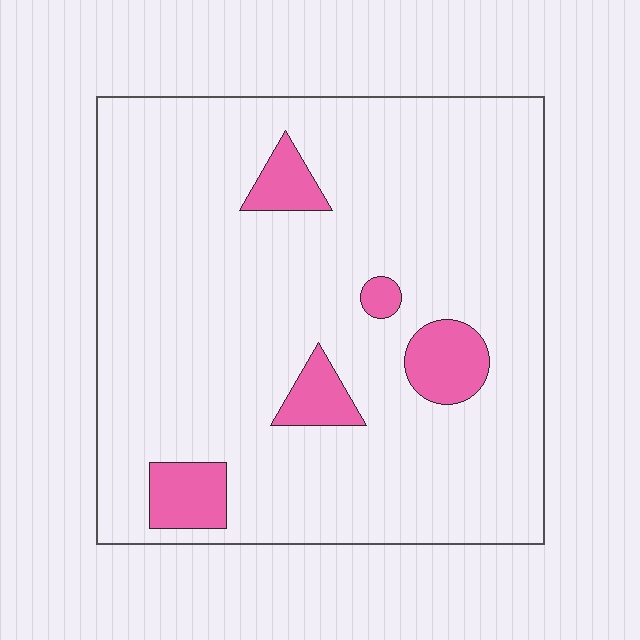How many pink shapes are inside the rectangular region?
5.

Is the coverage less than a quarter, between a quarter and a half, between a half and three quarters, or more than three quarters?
Less than a quarter.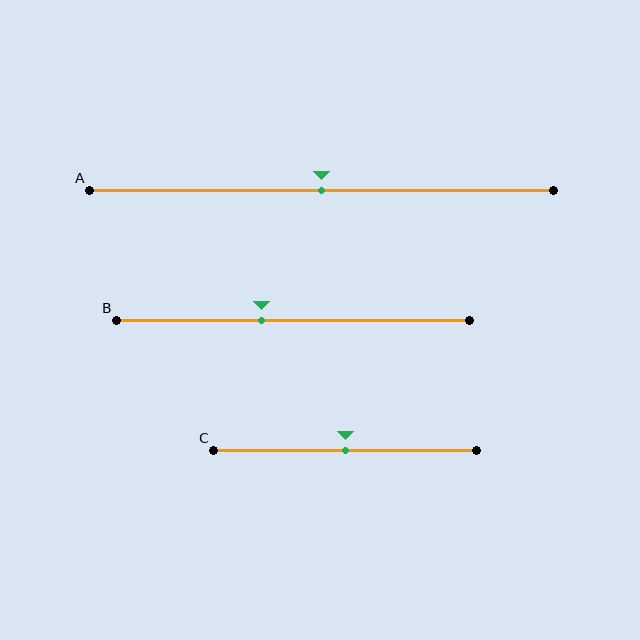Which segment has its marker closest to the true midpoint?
Segment A has its marker closest to the true midpoint.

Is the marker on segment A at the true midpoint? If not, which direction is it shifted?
Yes, the marker on segment A is at the true midpoint.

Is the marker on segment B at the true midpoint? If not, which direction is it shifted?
No, the marker on segment B is shifted to the left by about 9% of the segment length.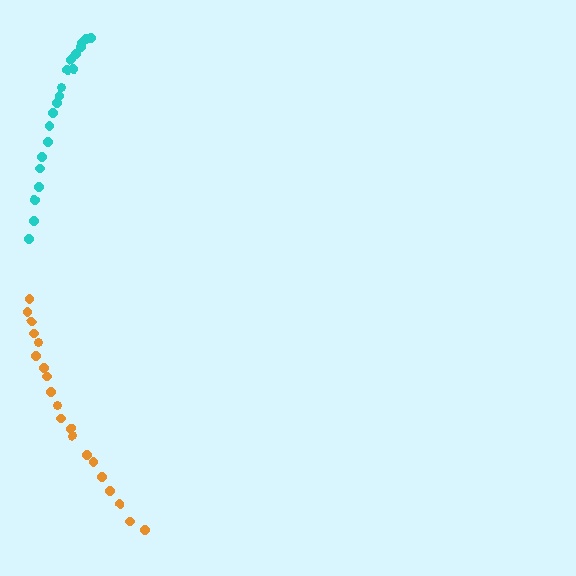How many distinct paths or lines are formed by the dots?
There are 2 distinct paths.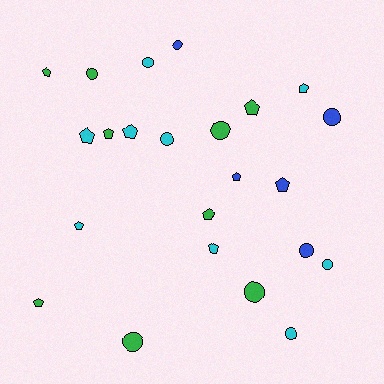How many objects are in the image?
There are 23 objects.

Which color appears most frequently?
Green, with 9 objects.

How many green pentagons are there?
There are 5 green pentagons.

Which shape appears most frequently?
Pentagon, with 12 objects.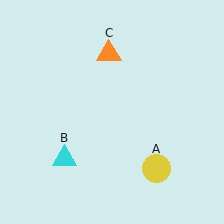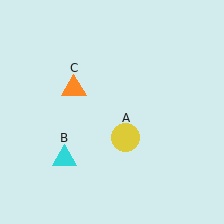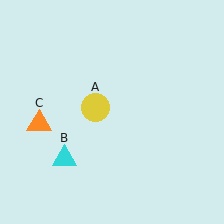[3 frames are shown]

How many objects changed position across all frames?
2 objects changed position: yellow circle (object A), orange triangle (object C).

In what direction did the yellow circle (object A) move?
The yellow circle (object A) moved up and to the left.